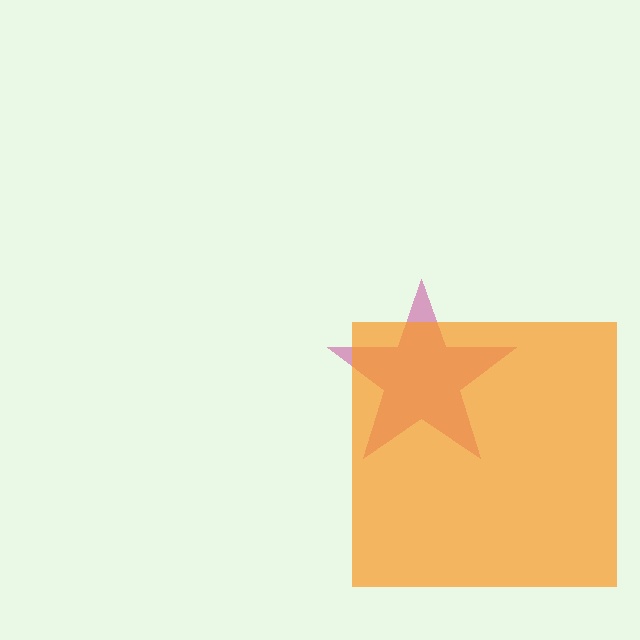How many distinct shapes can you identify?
There are 2 distinct shapes: a magenta star, an orange square.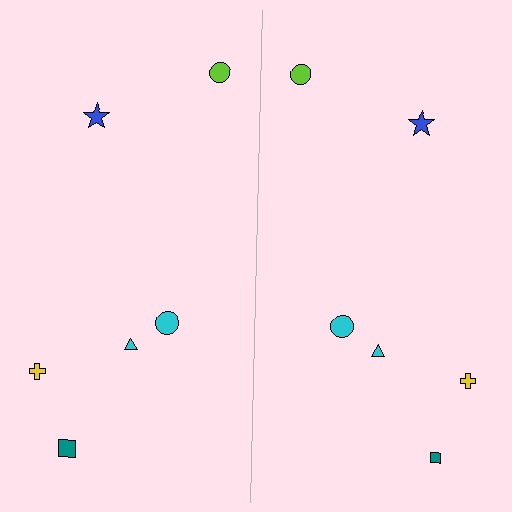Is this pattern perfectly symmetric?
No, the pattern is not perfectly symmetric. The teal square on the right side has a different size than its mirror counterpart.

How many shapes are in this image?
There are 12 shapes in this image.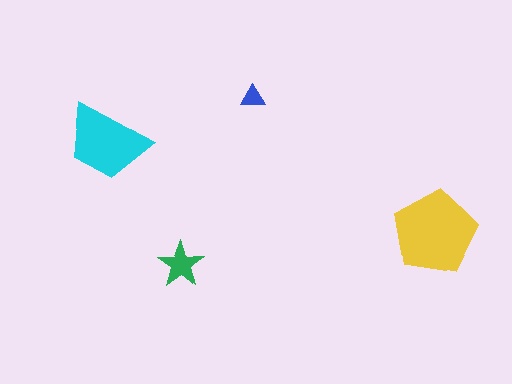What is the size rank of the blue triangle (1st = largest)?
4th.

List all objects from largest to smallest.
The yellow pentagon, the cyan trapezoid, the green star, the blue triangle.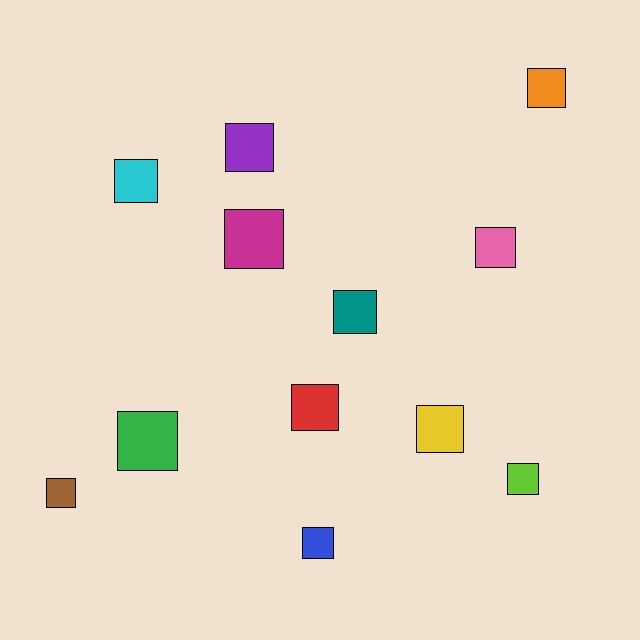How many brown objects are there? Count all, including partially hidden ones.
There is 1 brown object.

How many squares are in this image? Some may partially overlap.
There are 12 squares.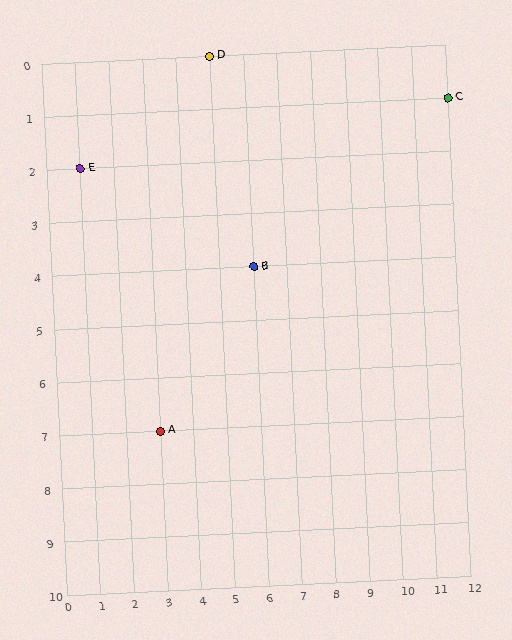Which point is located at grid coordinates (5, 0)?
Point D is at (5, 0).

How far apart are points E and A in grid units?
Points E and A are 2 columns and 5 rows apart (about 5.4 grid units diagonally).